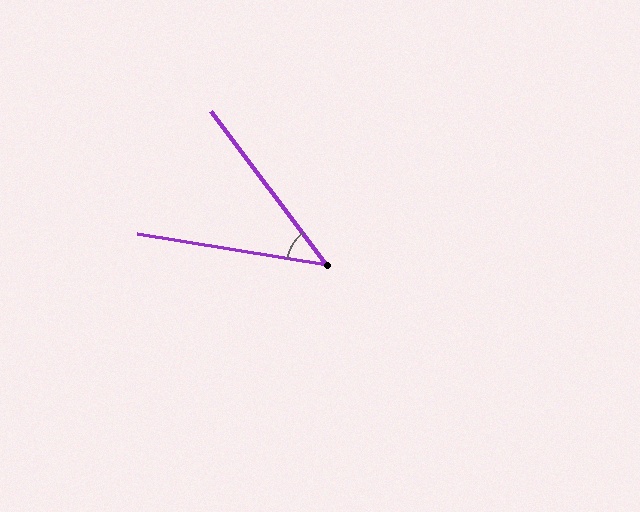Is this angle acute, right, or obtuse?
It is acute.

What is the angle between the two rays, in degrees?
Approximately 44 degrees.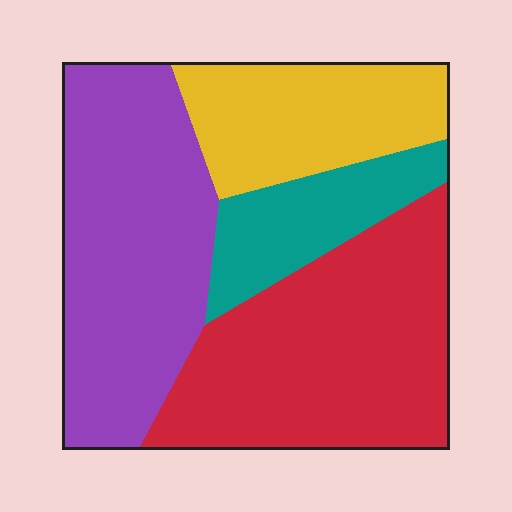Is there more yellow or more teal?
Yellow.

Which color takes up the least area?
Teal, at roughly 15%.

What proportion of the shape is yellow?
Yellow takes up between a sixth and a third of the shape.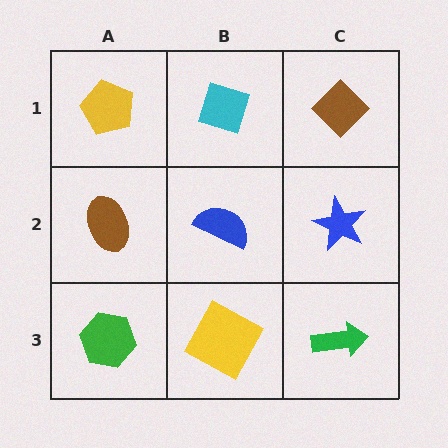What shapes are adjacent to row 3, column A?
A brown ellipse (row 2, column A), a yellow square (row 3, column B).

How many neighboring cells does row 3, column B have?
3.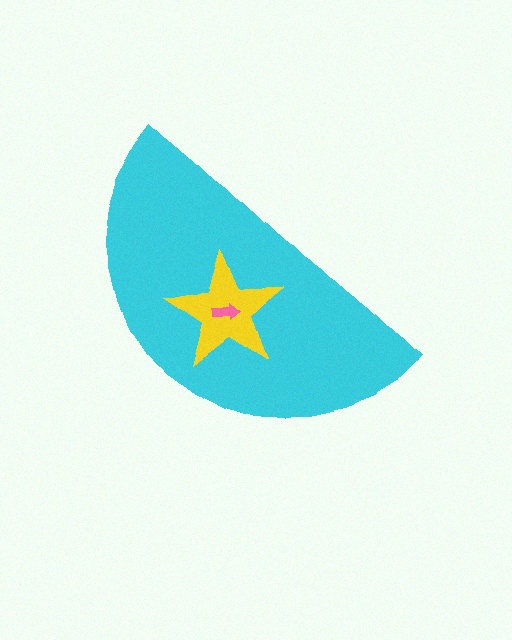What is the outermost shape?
The cyan semicircle.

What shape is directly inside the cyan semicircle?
The yellow star.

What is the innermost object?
The pink arrow.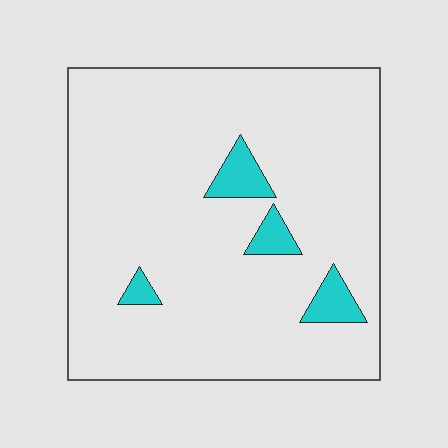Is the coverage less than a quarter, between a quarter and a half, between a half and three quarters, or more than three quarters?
Less than a quarter.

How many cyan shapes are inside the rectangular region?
4.